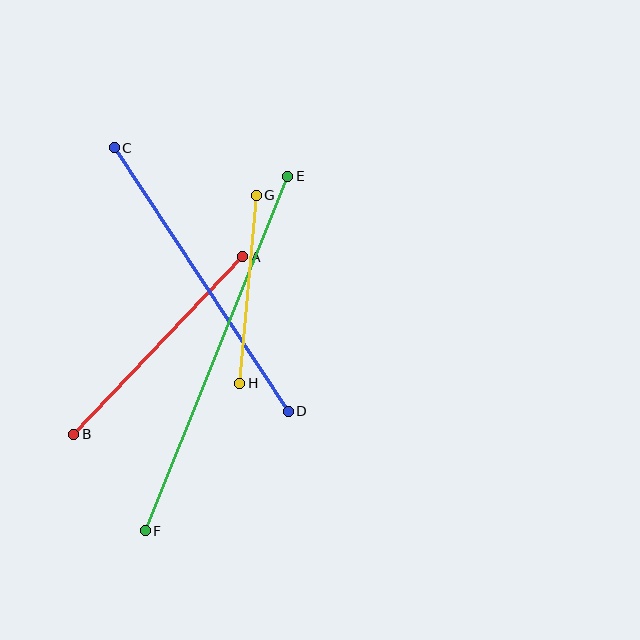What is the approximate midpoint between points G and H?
The midpoint is at approximately (248, 289) pixels.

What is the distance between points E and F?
The distance is approximately 382 pixels.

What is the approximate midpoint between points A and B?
The midpoint is at approximately (158, 346) pixels.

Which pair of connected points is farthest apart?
Points E and F are farthest apart.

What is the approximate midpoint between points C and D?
The midpoint is at approximately (201, 280) pixels.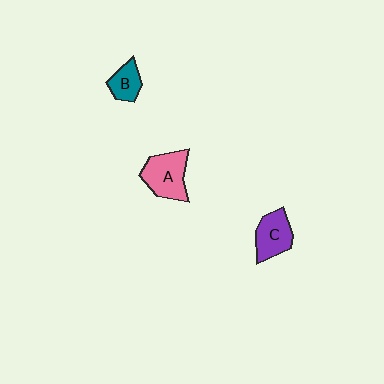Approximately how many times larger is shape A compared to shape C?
Approximately 1.2 times.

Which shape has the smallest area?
Shape B (teal).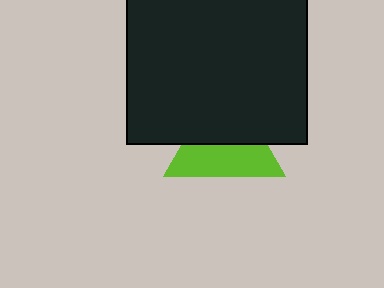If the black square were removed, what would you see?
You would see the complete lime triangle.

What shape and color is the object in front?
The object in front is a black square.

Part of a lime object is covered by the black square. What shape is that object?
It is a triangle.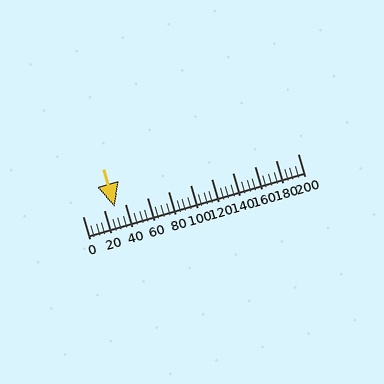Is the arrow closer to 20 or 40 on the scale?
The arrow is closer to 40.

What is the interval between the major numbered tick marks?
The major tick marks are spaced 20 units apart.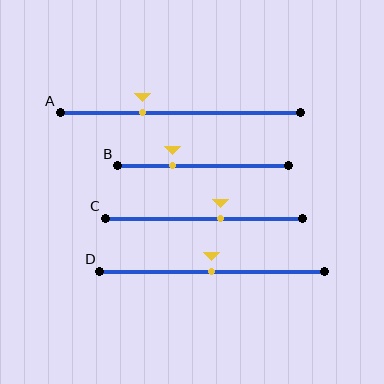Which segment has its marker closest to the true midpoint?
Segment D has its marker closest to the true midpoint.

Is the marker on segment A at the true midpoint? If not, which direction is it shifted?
No, the marker on segment A is shifted to the left by about 16% of the segment length.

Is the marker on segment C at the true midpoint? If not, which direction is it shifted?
No, the marker on segment C is shifted to the right by about 9% of the segment length.